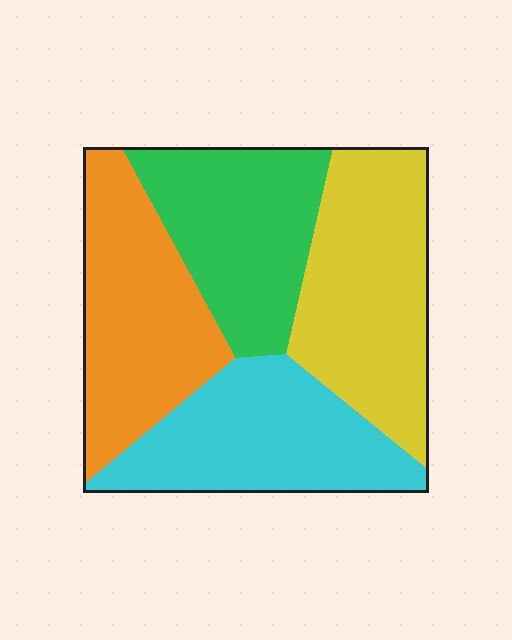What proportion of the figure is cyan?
Cyan covers roughly 25% of the figure.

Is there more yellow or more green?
Yellow.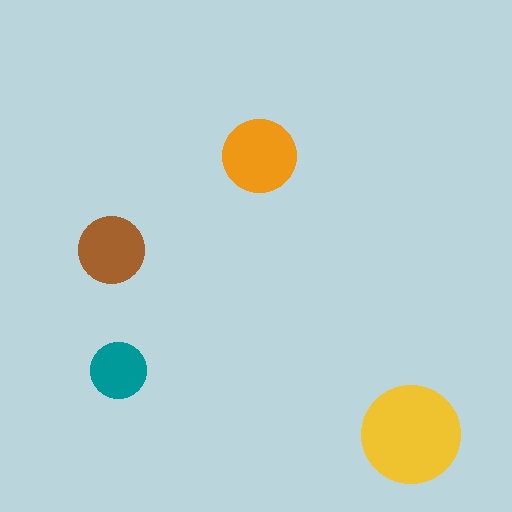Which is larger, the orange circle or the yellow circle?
The yellow one.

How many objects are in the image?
There are 4 objects in the image.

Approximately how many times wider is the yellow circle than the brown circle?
About 1.5 times wider.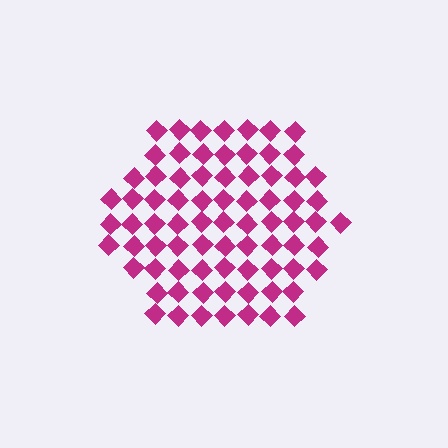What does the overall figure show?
The overall figure shows a hexagon.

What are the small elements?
The small elements are diamonds.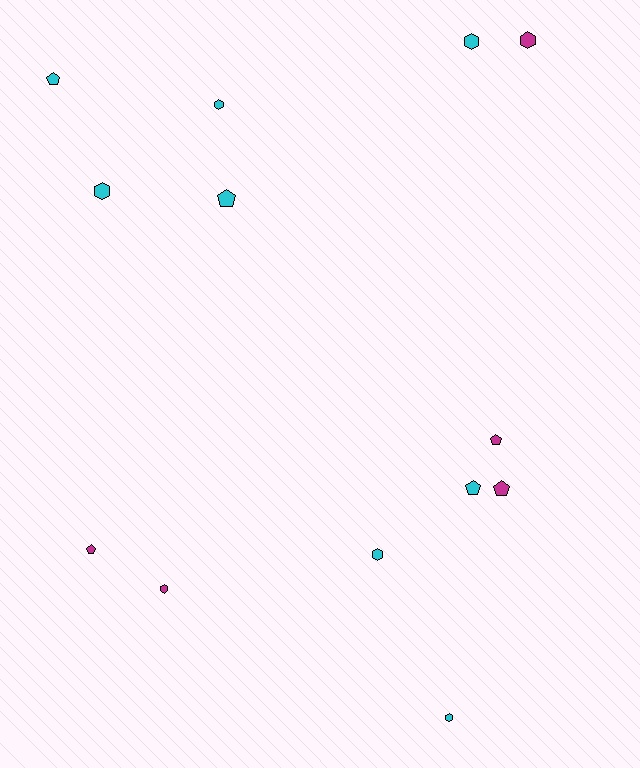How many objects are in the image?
There are 13 objects.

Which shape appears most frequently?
Hexagon, with 7 objects.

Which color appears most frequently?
Cyan, with 8 objects.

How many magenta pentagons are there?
There are 3 magenta pentagons.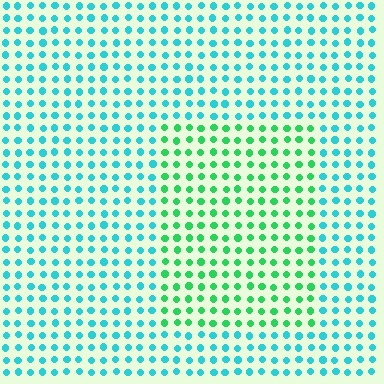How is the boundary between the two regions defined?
The boundary is defined purely by a slight shift in hue (about 44 degrees). Spacing, size, and orientation are identical on both sides.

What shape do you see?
I see a rectangle.